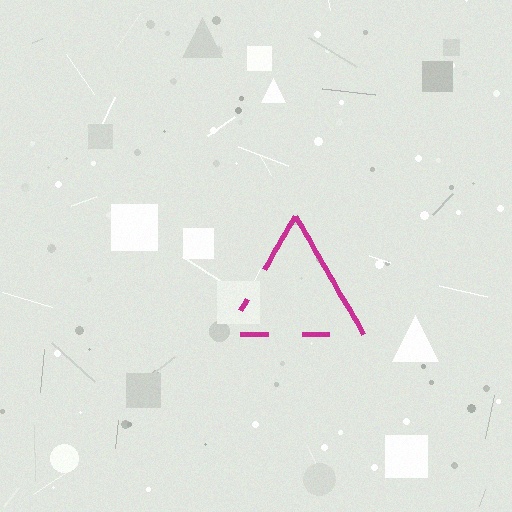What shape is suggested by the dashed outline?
The dashed outline suggests a triangle.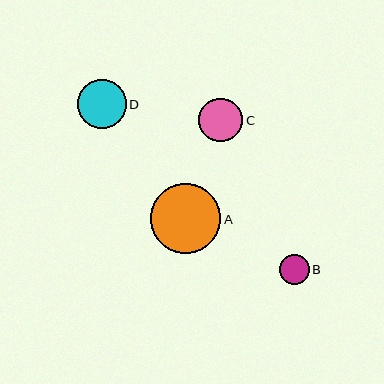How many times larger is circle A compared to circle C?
Circle A is approximately 1.6 times the size of circle C.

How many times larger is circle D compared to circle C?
Circle D is approximately 1.1 times the size of circle C.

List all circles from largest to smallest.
From largest to smallest: A, D, C, B.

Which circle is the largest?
Circle A is the largest with a size of approximately 70 pixels.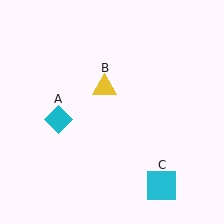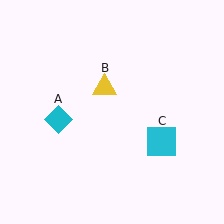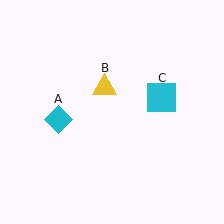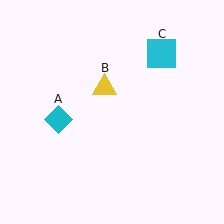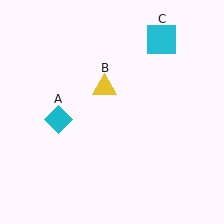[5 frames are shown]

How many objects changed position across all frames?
1 object changed position: cyan square (object C).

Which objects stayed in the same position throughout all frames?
Cyan diamond (object A) and yellow triangle (object B) remained stationary.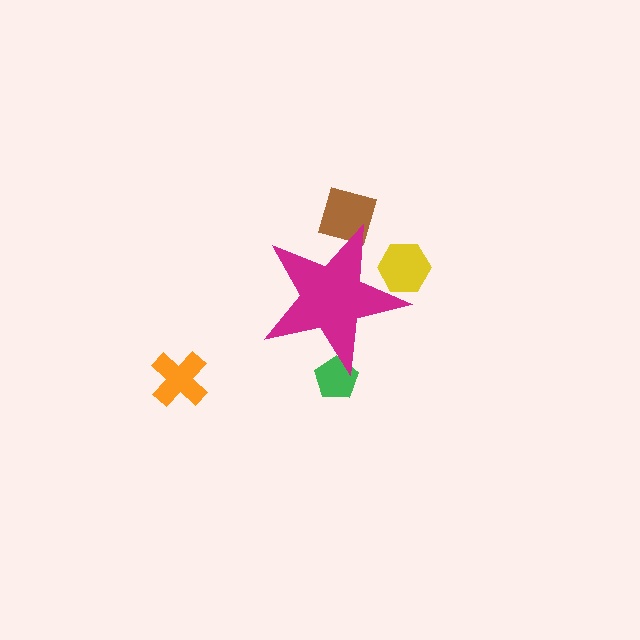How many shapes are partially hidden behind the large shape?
3 shapes are partially hidden.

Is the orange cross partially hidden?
No, the orange cross is fully visible.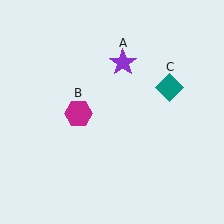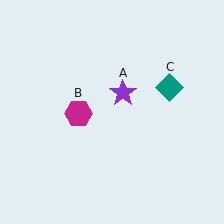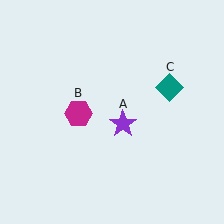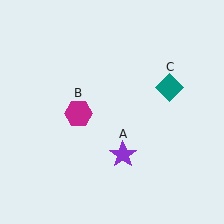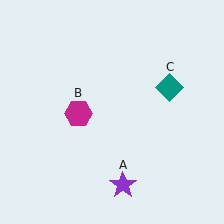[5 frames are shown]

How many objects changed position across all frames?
1 object changed position: purple star (object A).